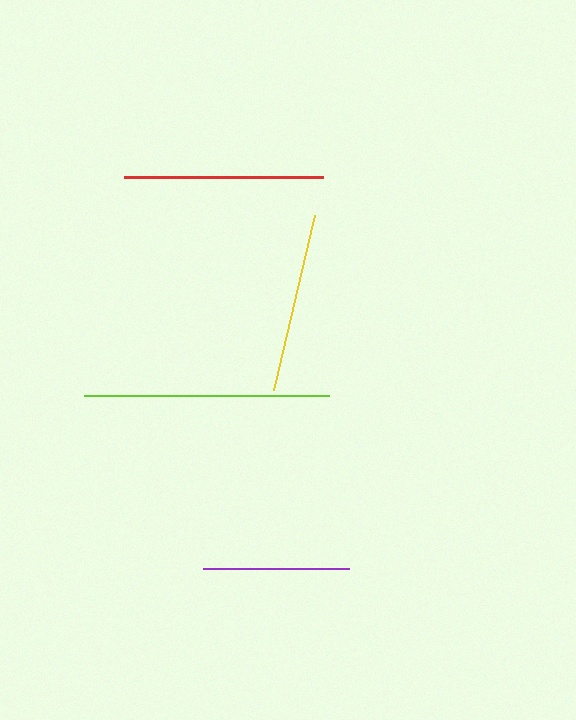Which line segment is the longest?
The lime line is the longest at approximately 245 pixels.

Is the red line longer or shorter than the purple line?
The red line is longer than the purple line.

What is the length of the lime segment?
The lime segment is approximately 245 pixels long.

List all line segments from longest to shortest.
From longest to shortest: lime, red, yellow, purple.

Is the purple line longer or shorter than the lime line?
The lime line is longer than the purple line.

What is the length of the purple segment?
The purple segment is approximately 146 pixels long.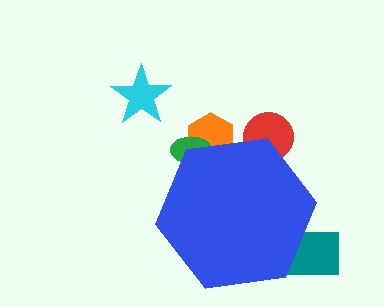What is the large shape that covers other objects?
A blue hexagon.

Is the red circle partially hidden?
Yes, the red circle is partially hidden behind the blue hexagon.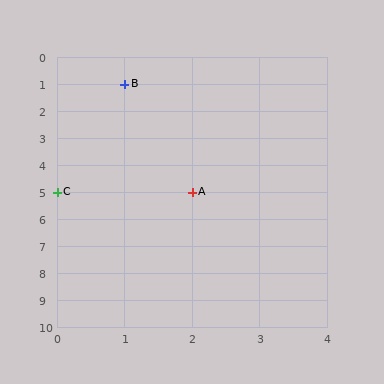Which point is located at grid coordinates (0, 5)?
Point C is at (0, 5).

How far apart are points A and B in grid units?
Points A and B are 1 column and 4 rows apart (about 4.1 grid units diagonally).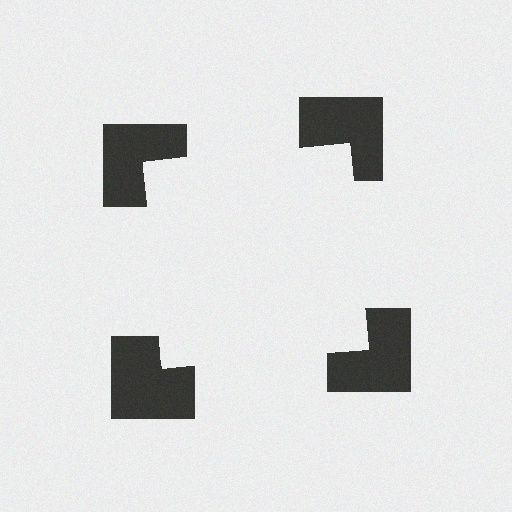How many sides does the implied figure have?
4 sides.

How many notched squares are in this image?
There are 4 — one at each vertex of the illusory square.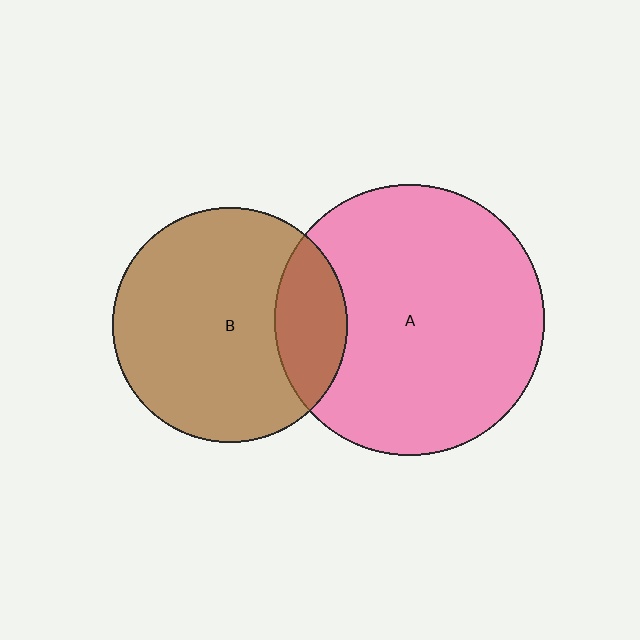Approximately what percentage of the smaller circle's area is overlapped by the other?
Approximately 20%.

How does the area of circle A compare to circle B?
Approximately 1.3 times.